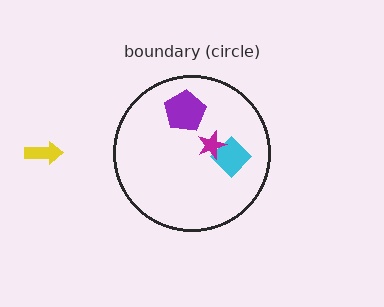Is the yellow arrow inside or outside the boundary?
Outside.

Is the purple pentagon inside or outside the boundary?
Inside.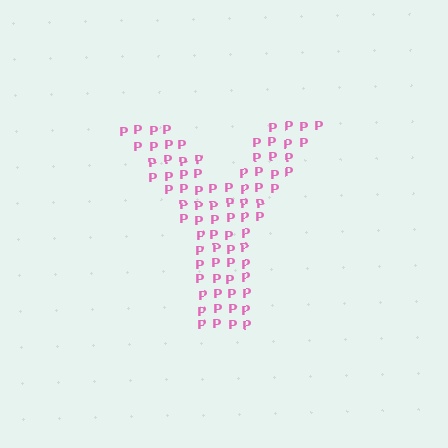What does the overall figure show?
The overall figure shows the letter Y.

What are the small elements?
The small elements are letter P's.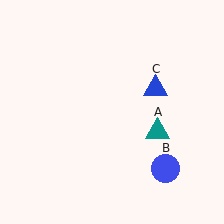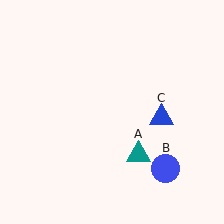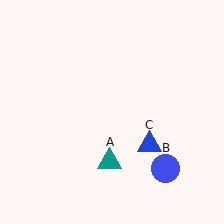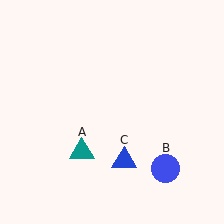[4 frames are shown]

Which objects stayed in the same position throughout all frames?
Blue circle (object B) remained stationary.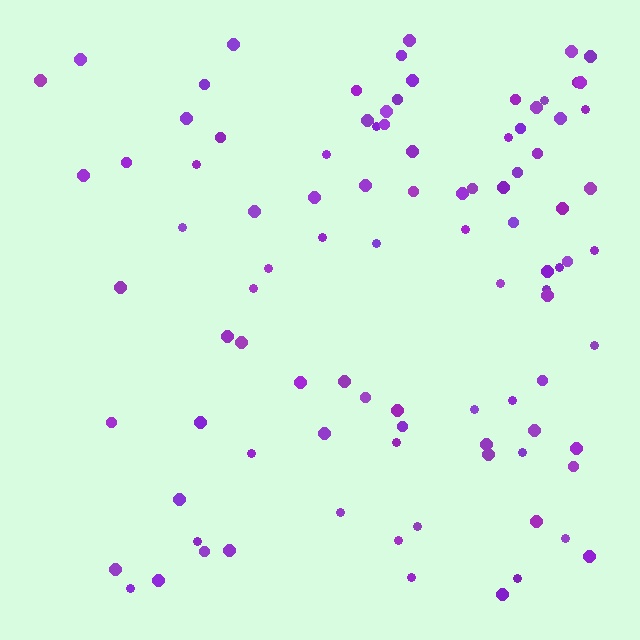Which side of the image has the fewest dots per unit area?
The left.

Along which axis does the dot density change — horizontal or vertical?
Horizontal.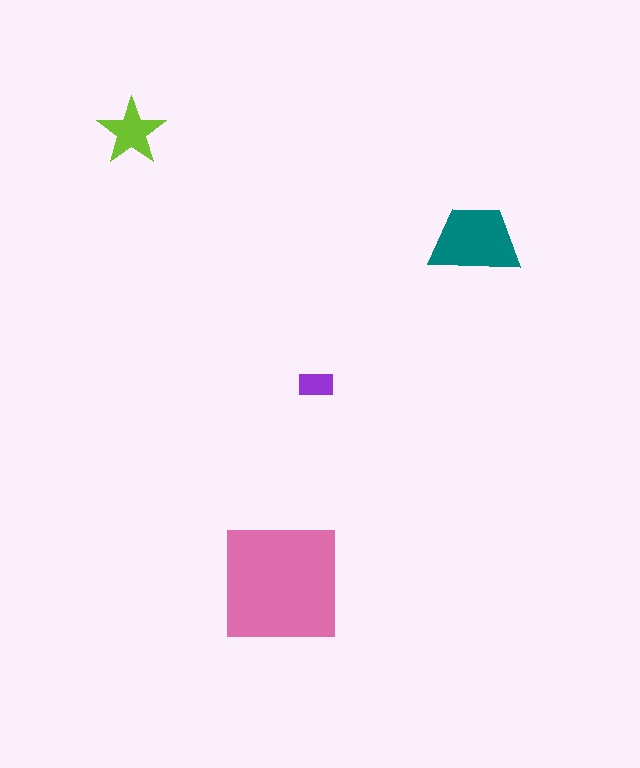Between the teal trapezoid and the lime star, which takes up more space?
The teal trapezoid.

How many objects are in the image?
There are 4 objects in the image.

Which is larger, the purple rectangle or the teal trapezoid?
The teal trapezoid.